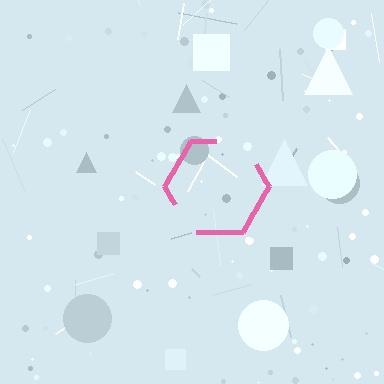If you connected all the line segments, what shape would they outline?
They would outline a hexagon.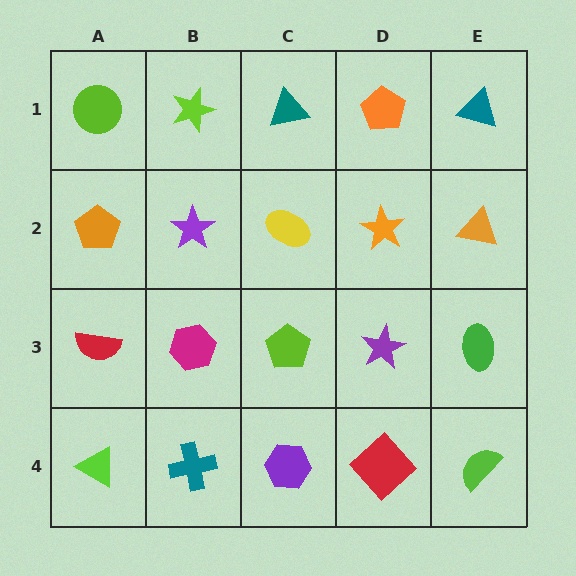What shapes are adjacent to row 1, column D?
An orange star (row 2, column D), a teal triangle (row 1, column C), a teal triangle (row 1, column E).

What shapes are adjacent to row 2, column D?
An orange pentagon (row 1, column D), a purple star (row 3, column D), a yellow ellipse (row 2, column C), an orange triangle (row 2, column E).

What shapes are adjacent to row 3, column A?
An orange pentagon (row 2, column A), a lime triangle (row 4, column A), a magenta hexagon (row 3, column B).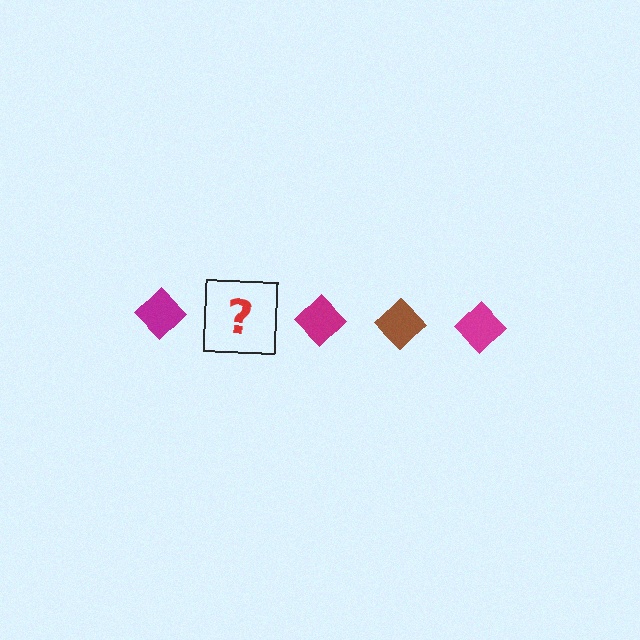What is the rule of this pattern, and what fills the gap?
The rule is that the pattern cycles through magenta, brown diamonds. The gap should be filled with a brown diamond.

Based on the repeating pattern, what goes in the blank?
The blank should be a brown diamond.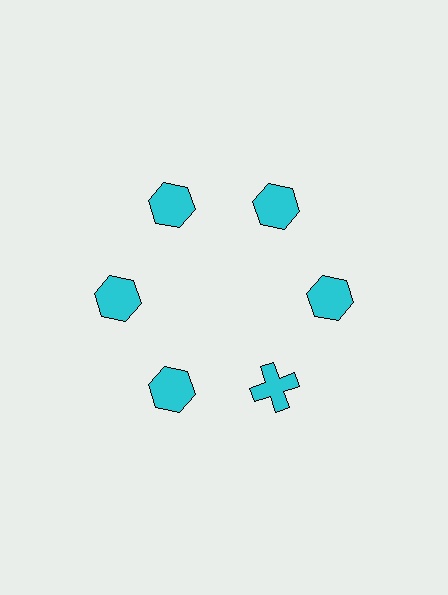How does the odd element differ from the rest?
It has a different shape: cross instead of hexagon.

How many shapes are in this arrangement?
There are 6 shapes arranged in a ring pattern.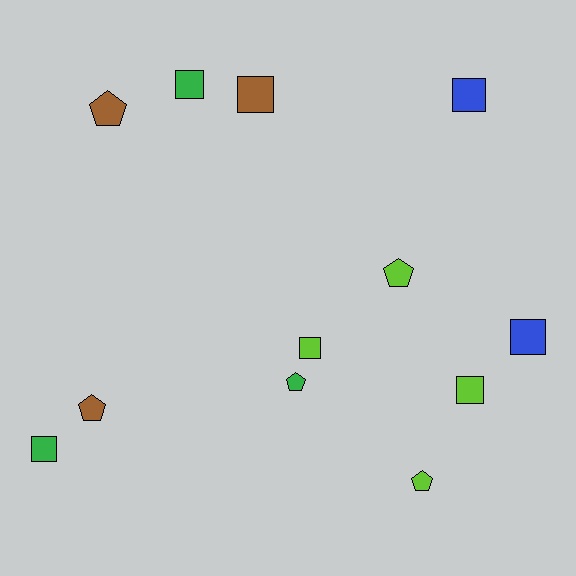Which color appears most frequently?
Lime, with 4 objects.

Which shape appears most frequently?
Square, with 7 objects.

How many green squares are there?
There are 2 green squares.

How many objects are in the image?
There are 12 objects.